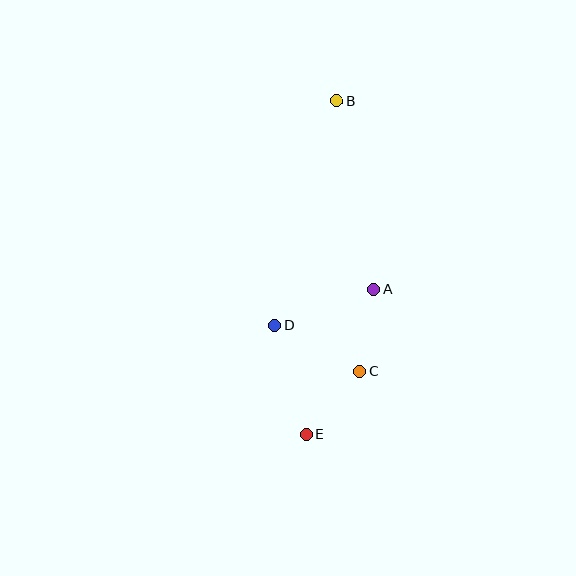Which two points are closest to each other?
Points A and C are closest to each other.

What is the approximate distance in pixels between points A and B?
The distance between A and B is approximately 192 pixels.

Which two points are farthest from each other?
Points B and E are farthest from each other.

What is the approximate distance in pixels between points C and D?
The distance between C and D is approximately 97 pixels.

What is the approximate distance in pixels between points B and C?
The distance between B and C is approximately 271 pixels.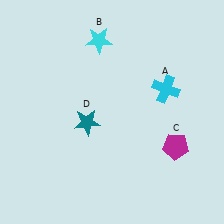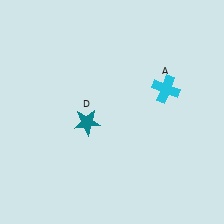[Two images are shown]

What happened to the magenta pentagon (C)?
The magenta pentagon (C) was removed in Image 2. It was in the bottom-right area of Image 1.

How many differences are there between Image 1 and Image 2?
There are 2 differences between the two images.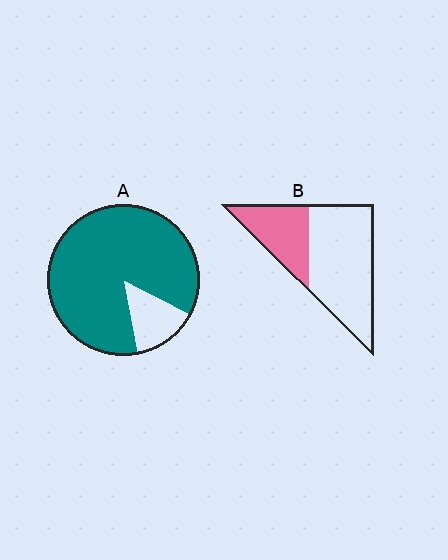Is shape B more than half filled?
No.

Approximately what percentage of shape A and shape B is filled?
A is approximately 85% and B is approximately 35%.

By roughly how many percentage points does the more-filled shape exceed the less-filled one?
By roughly 50 percentage points (A over B).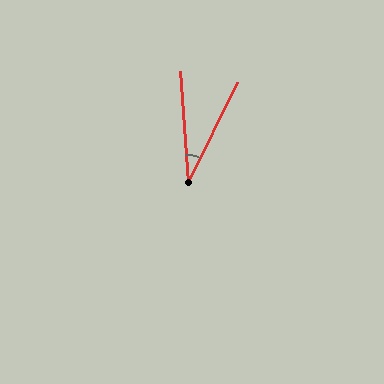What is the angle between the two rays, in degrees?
Approximately 30 degrees.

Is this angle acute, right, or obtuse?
It is acute.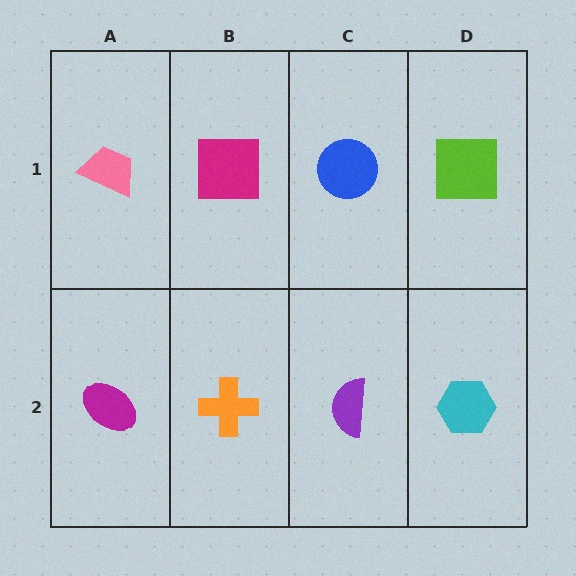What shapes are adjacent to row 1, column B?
An orange cross (row 2, column B), a pink trapezoid (row 1, column A), a blue circle (row 1, column C).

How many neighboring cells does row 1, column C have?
3.